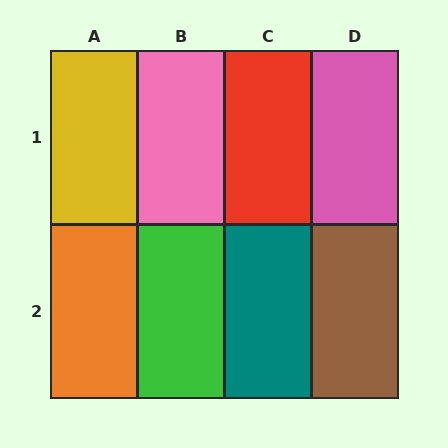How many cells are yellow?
1 cell is yellow.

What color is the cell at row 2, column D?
Brown.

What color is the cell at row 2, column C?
Teal.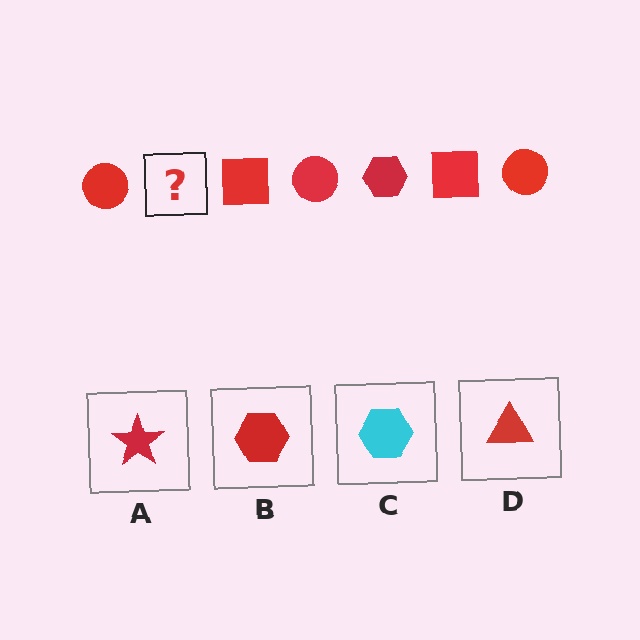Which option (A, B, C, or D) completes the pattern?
B.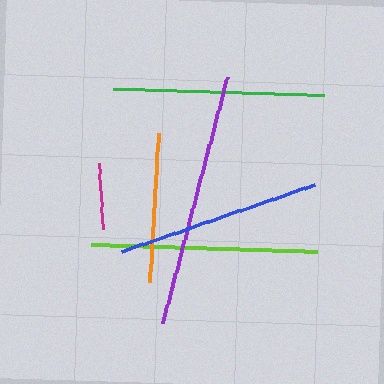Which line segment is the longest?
The purple line is the longest at approximately 254 pixels.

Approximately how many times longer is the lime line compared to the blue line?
The lime line is approximately 1.1 times the length of the blue line.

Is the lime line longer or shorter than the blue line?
The lime line is longer than the blue line.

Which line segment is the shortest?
The magenta line is the shortest at approximately 66 pixels.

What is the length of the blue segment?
The blue segment is approximately 204 pixels long.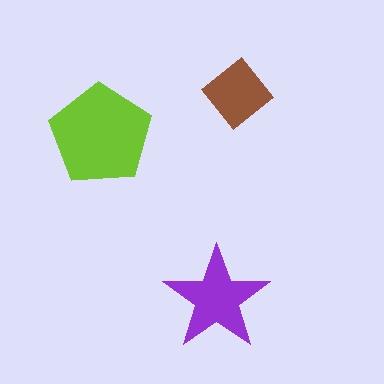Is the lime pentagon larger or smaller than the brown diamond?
Larger.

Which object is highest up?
The brown diamond is topmost.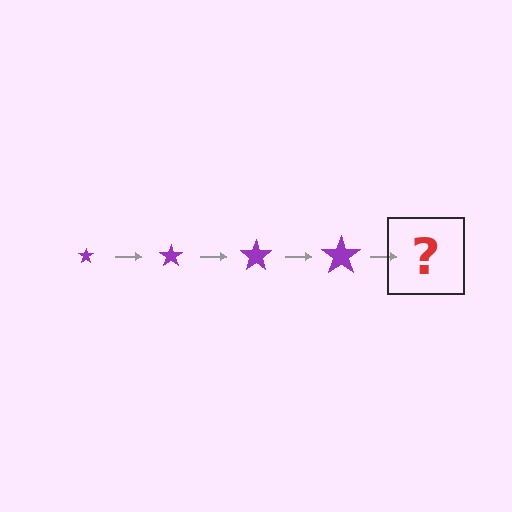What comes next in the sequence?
The next element should be a purple star, larger than the previous one.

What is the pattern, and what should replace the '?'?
The pattern is that the star gets progressively larger each step. The '?' should be a purple star, larger than the previous one.